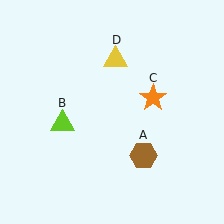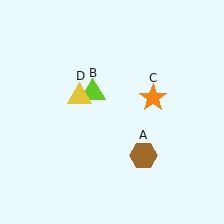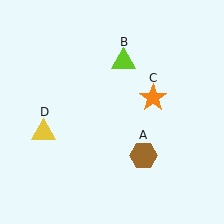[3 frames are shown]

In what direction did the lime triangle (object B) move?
The lime triangle (object B) moved up and to the right.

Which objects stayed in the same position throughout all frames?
Brown hexagon (object A) and orange star (object C) remained stationary.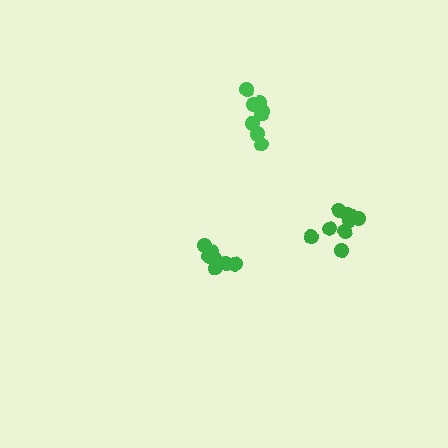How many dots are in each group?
Group 1: 8 dots, Group 2: 8 dots, Group 3: 10 dots (26 total).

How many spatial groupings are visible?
There are 3 spatial groupings.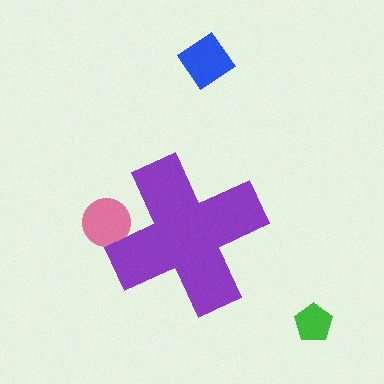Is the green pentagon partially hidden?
No, the green pentagon is fully visible.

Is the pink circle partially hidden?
Yes, the pink circle is partially hidden behind the purple cross.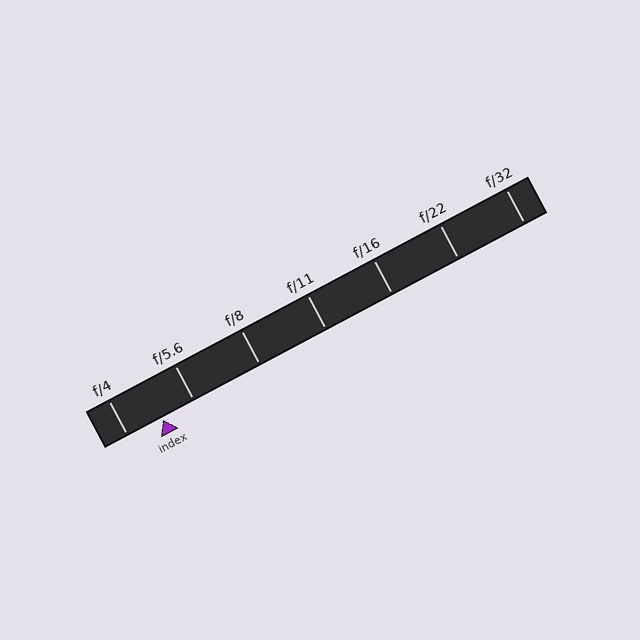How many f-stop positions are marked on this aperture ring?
There are 7 f-stop positions marked.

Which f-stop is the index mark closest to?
The index mark is closest to f/5.6.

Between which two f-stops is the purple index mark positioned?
The index mark is between f/4 and f/5.6.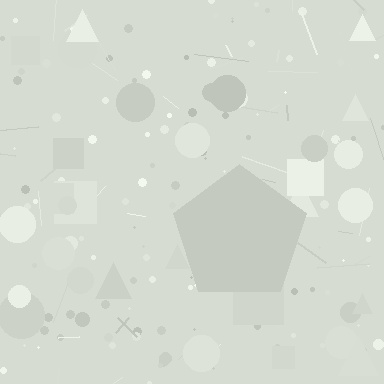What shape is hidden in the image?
A pentagon is hidden in the image.